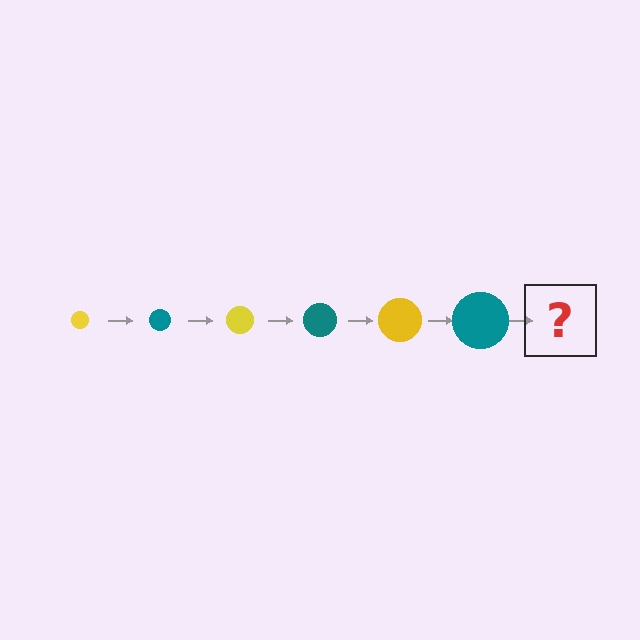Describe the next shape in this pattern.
It should be a yellow circle, larger than the previous one.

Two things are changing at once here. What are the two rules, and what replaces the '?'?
The two rules are that the circle grows larger each step and the color cycles through yellow and teal. The '?' should be a yellow circle, larger than the previous one.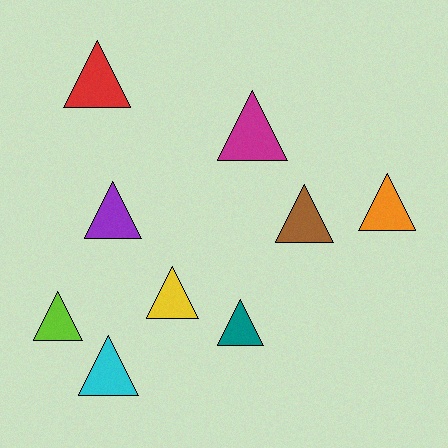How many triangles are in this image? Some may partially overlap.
There are 9 triangles.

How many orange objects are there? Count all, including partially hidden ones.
There is 1 orange object.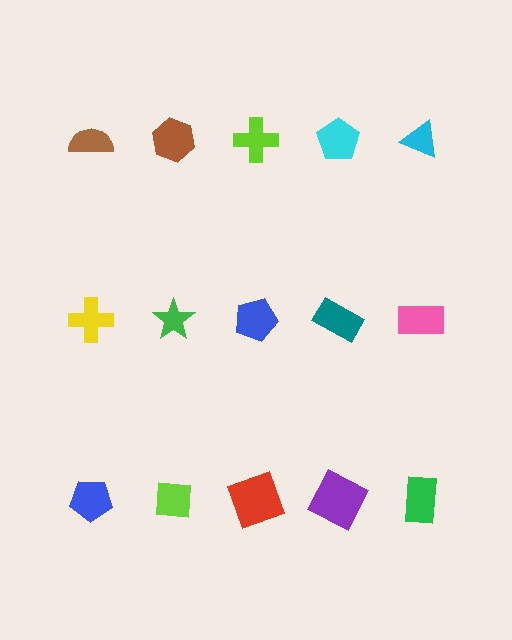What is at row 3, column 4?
A purple square.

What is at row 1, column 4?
A cyan pentagon.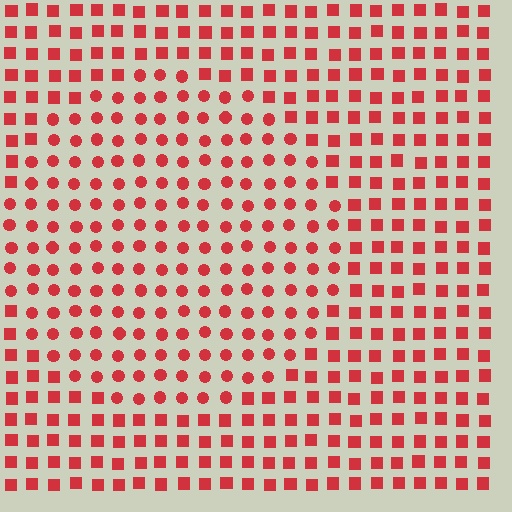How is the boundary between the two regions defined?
The boundary is defined by a change in element shape: circles inside vs. squares outside. All elements share the same color and spacing.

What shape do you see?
I see a circle.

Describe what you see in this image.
The image is filled with small red elements arranged in a uniform grid. A circle-shaped region contains circles, while the surrounding area contains squares. The boundary is defined purely by the change in element shape.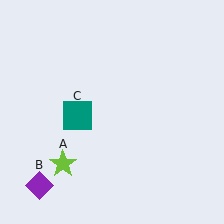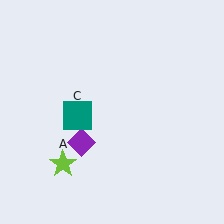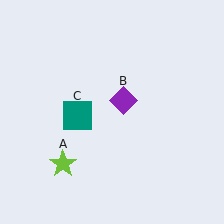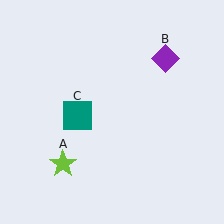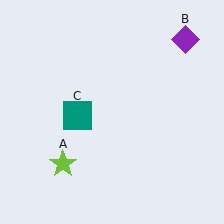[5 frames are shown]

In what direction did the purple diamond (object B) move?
The purple diamond (object B) moved up and to the right.